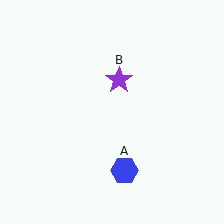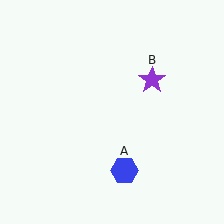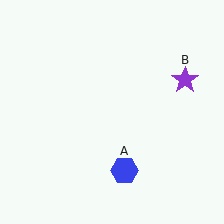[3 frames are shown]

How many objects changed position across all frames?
1 object changed position: purple star (object B).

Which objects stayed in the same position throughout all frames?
Blue hexagon (object A) remained stationary.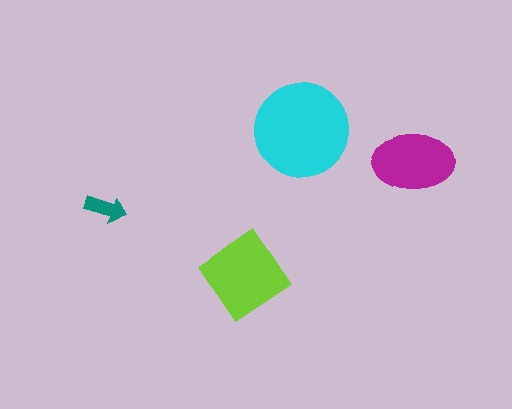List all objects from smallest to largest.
The teal arrow, the magenta ellipse, the lime diamond, the cyan circle.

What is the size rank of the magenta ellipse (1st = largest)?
3rd.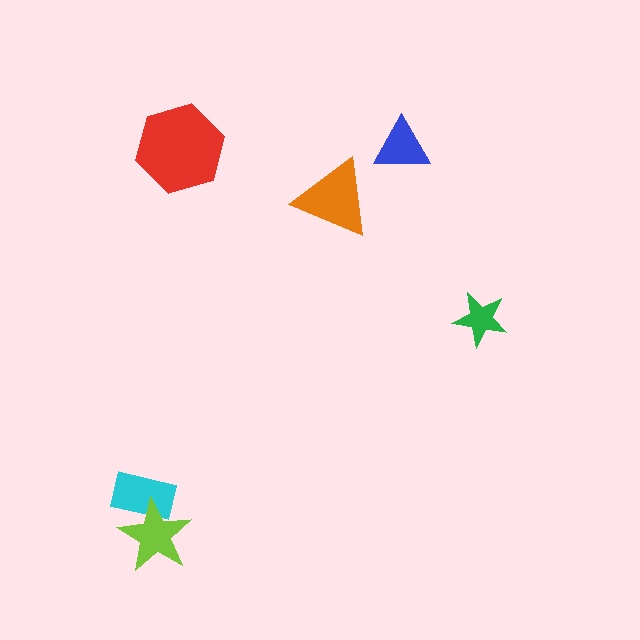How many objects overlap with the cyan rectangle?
1 object overlaps with the cyan rectangle.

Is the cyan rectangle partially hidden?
Yes, it is partially covered by another shape.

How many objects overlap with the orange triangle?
0 objects overlap with the orange triangle.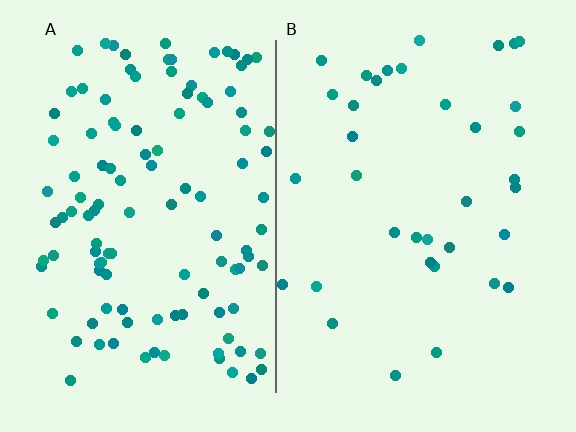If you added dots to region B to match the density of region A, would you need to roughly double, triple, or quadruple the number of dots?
Approximately triple.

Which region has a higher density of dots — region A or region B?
A (the left).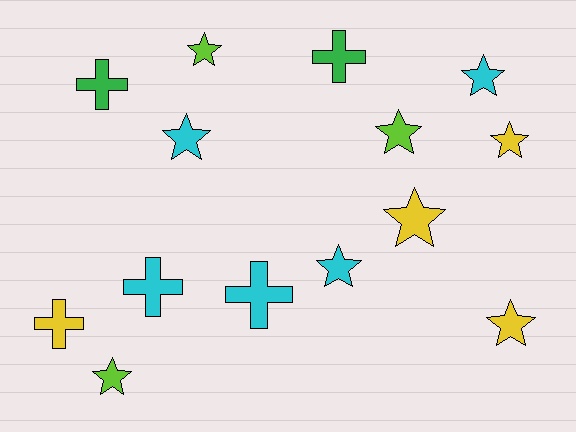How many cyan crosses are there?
There are 2 cyan crosses.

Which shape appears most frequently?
Star, with 9 objects.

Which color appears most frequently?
Cyan, with 5 objects.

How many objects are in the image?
There are 14 objects.